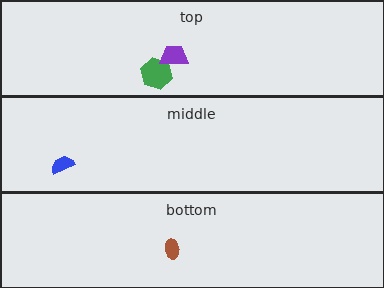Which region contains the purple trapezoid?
The top region.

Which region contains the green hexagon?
The top region.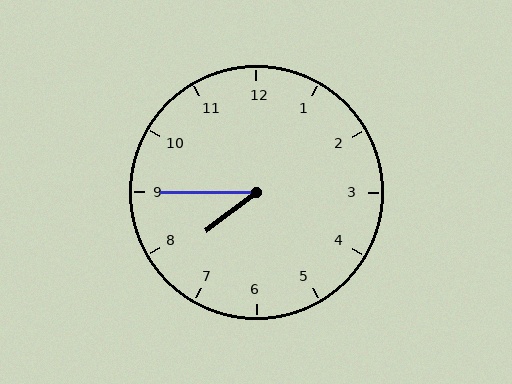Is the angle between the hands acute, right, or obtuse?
It is acute.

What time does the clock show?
7:45.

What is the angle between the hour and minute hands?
Approximately 38 degrees.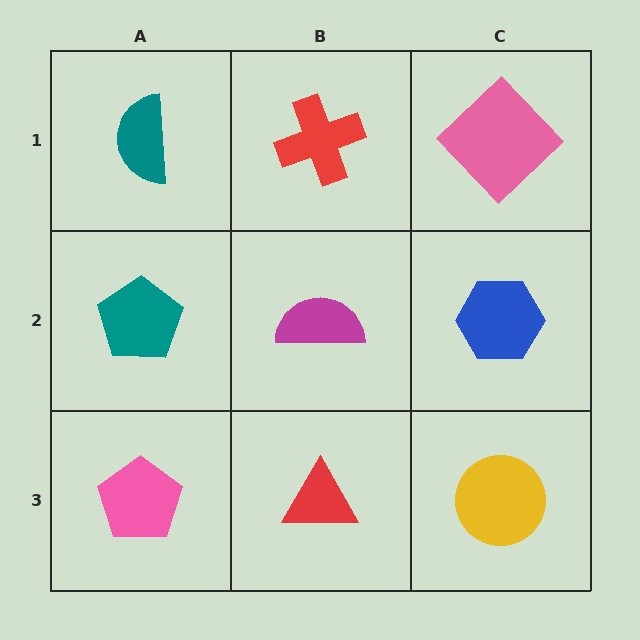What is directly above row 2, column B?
A red cross.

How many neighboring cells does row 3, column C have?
2.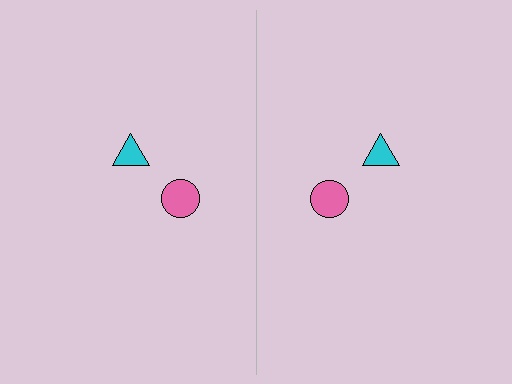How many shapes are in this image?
There are 4 shapes in this image.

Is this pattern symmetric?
Yes, this pattern has bilateral (reflection) symmetry.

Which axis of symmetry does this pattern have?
The pattern has a vertical axis of symmetry running through the center of the image.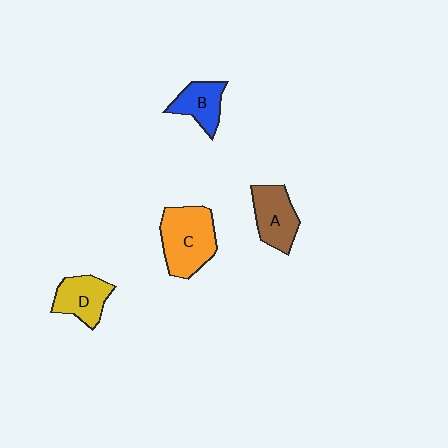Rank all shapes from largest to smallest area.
From largest to smallest: C (orange), A (brown), D (yellow), B (blue).